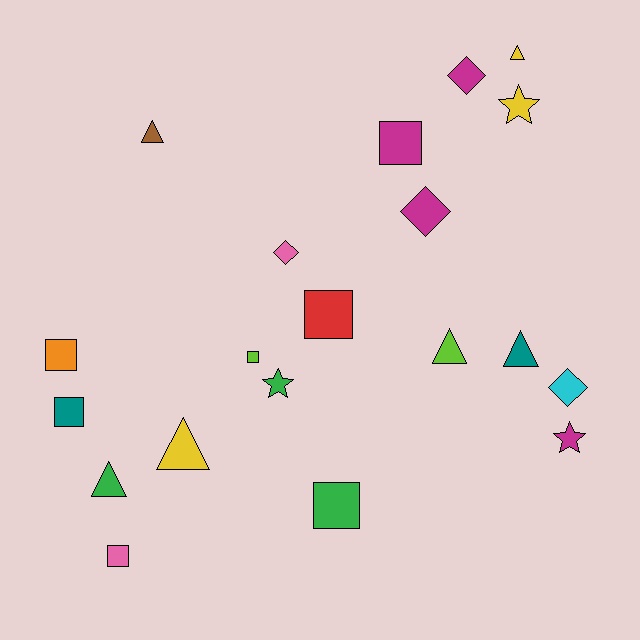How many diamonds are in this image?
There are 4 diamonds.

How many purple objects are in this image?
There are no purple objects.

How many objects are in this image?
There are 20 objects.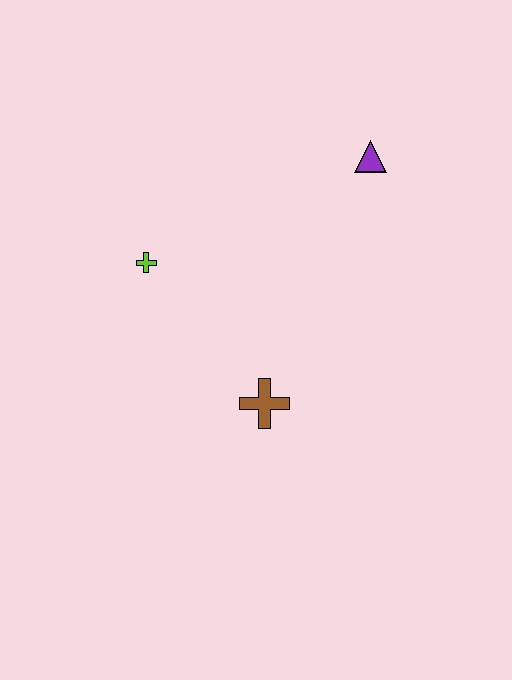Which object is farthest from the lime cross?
The purple triangle is farthest from the lime cross.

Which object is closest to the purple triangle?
The lime cross is closest to the purple triangle.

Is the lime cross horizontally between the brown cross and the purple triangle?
No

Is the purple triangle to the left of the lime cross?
No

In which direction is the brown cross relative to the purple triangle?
The brown cross is below the purple triangle.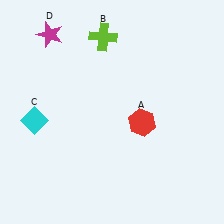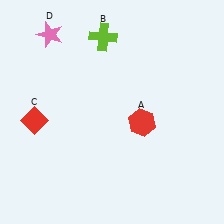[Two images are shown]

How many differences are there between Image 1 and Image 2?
There are 2 differences between the two images.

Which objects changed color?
C changed from cyan to red. D changed from magenta to pink.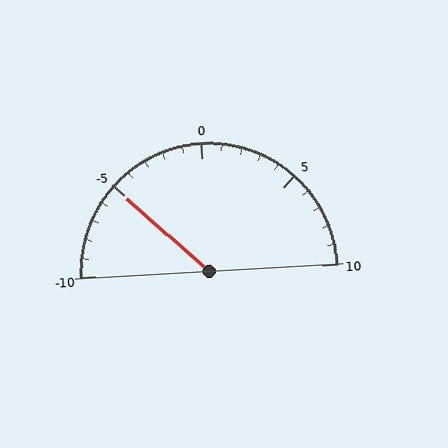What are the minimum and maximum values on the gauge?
The gauge ranges from -10 to 10.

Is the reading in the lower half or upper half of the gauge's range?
The reading is in the lower half of the range (-10 to 10).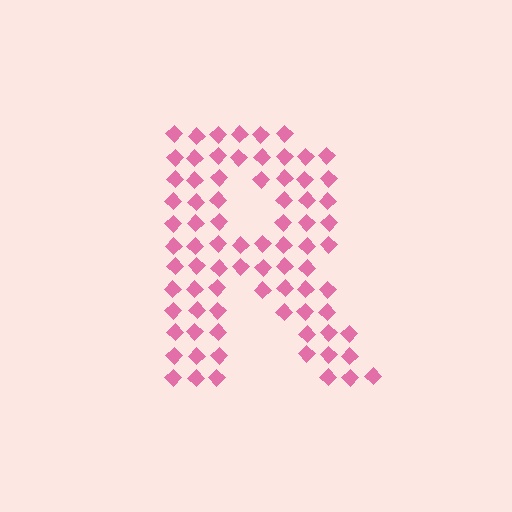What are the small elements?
The small elements are diamonds.